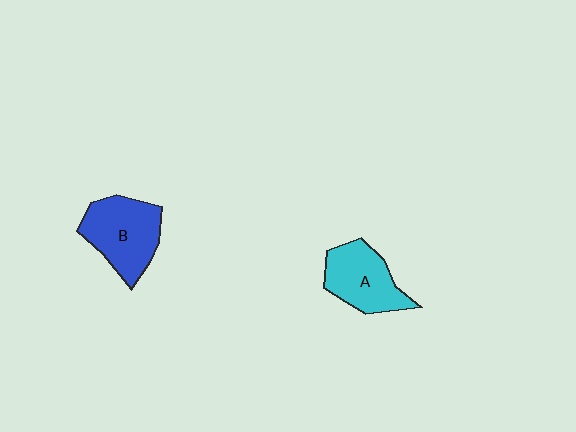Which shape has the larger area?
Shape B (blue).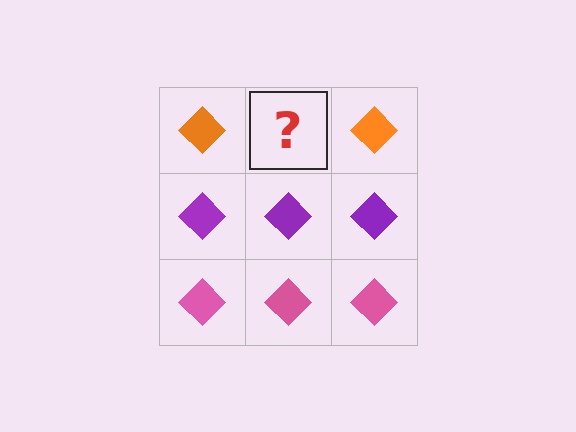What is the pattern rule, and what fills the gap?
The rule is that each row has a consistent color. The gap should be filled with an orange diamond.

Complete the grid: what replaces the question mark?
The question mark should be replaced with an orange diamond.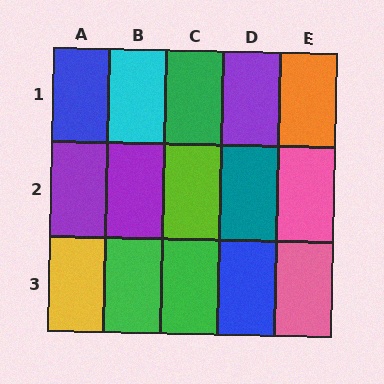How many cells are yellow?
1 cell is yellow.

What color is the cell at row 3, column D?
Blue.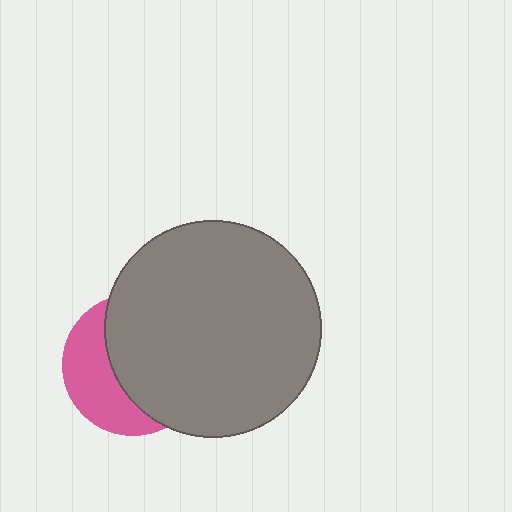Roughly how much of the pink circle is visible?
A small part of it is visible (roughly 38%).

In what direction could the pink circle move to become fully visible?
The pink circle could move left. That would shift it out from behind the gray circle entirely.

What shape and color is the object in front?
The object in front is a gray circle.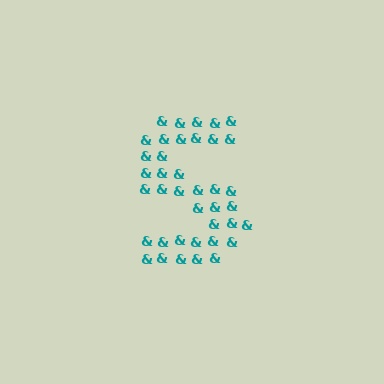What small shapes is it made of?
It is made of small ampersands.